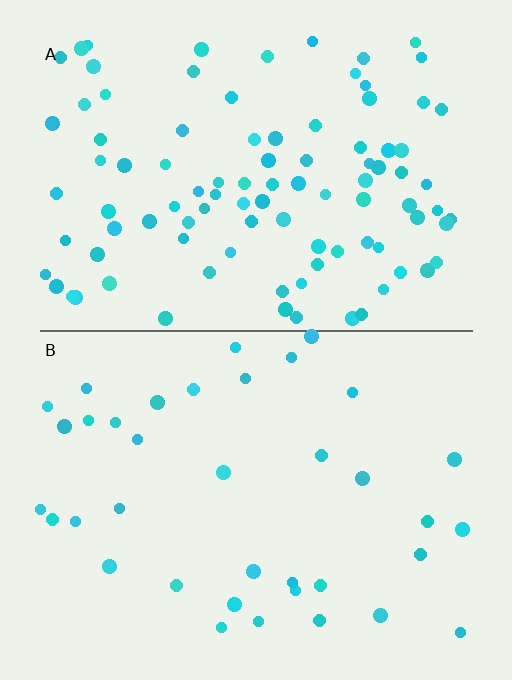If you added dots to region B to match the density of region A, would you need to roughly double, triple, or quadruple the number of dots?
Approximately triple.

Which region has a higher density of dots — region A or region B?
A (the top).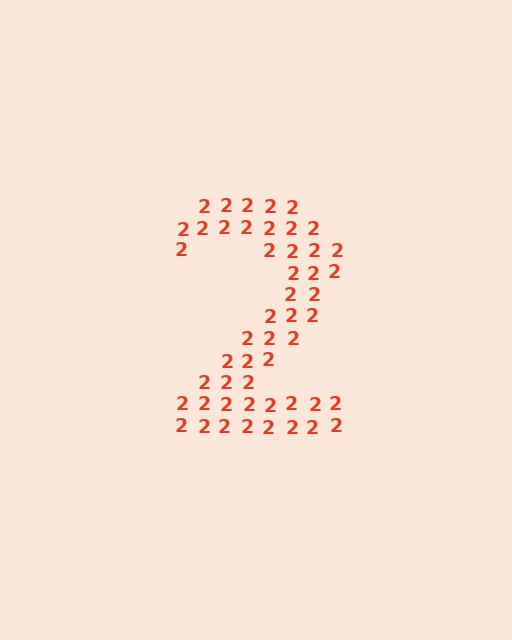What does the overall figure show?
The overall figure shows the digit 2.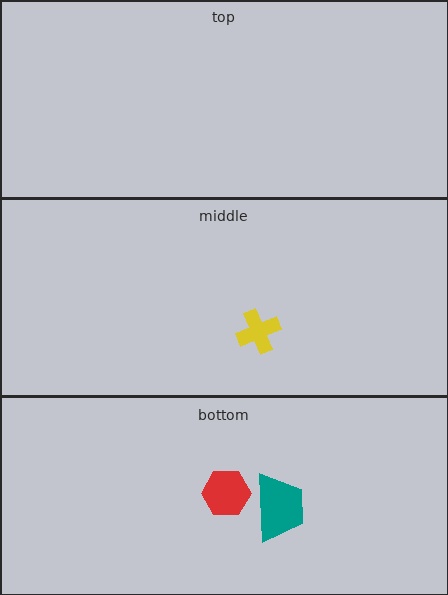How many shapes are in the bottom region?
2.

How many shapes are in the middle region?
1.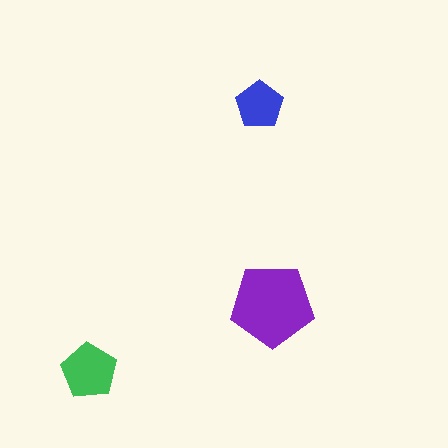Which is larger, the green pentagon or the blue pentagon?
The green one.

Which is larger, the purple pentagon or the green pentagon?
The purple one.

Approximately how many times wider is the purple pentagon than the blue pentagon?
About 1.5 times wider.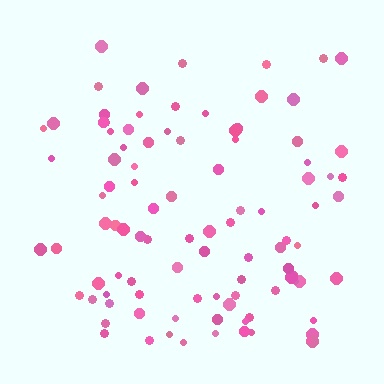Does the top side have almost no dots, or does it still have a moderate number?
Still a moderate number, just noticeably fewer than the bottom.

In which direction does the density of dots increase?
From top to bottom, with the bottom side densest.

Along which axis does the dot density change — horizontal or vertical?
Vertical.